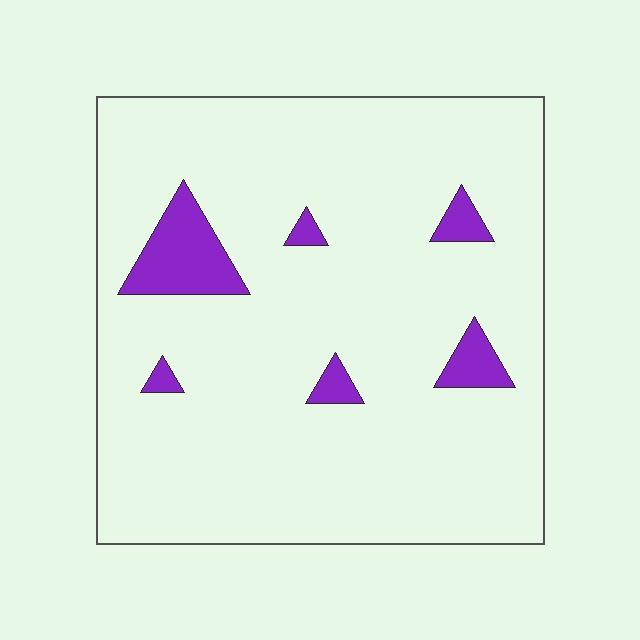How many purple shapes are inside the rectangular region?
6.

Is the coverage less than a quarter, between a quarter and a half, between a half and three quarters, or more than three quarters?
Less than a quarter.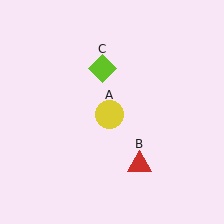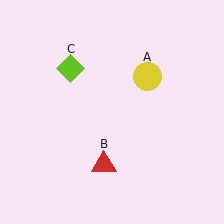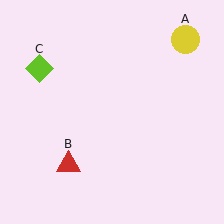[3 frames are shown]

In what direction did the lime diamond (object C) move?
The lime diamond (object C) moved left.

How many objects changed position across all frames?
3 objects changed position: yellow circle (object A), red triangle (object B), lime diamond (object C).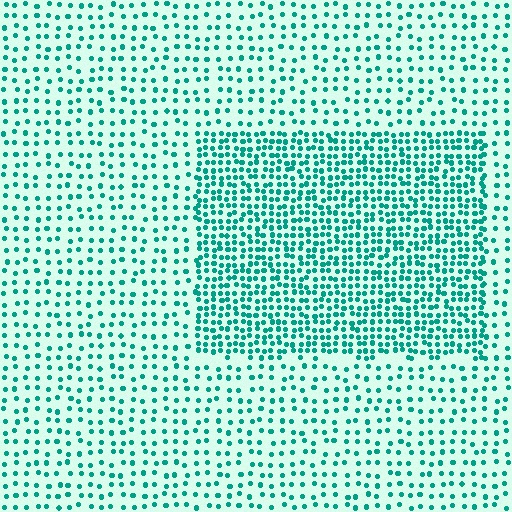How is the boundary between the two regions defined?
The boundary is defined by a change in element density (approximately 2.2x ratio). All elements are the same color, size, and shape.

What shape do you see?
I see a rectangle.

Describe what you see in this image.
The image contains small teal elements arranged at two different densities. A rectangle-shaped region is visible where the elements are more densely packed than the surrounding area.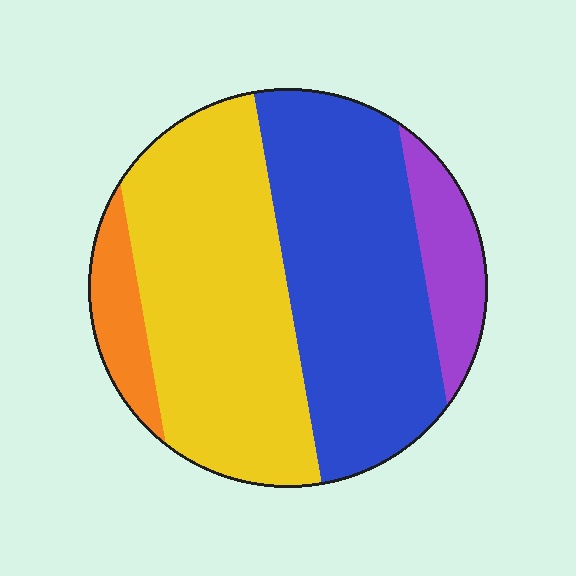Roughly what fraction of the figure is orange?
Orange takes up about one tenth (1/10) of the figure.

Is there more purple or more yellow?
Yellow.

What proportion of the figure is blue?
Blue covers around 40% of the figure.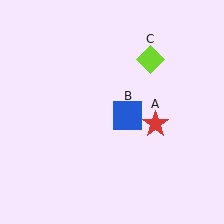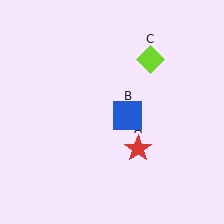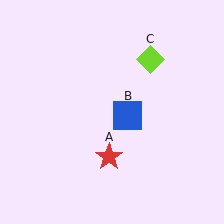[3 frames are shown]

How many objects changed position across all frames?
1 object changed position: red star (object A).